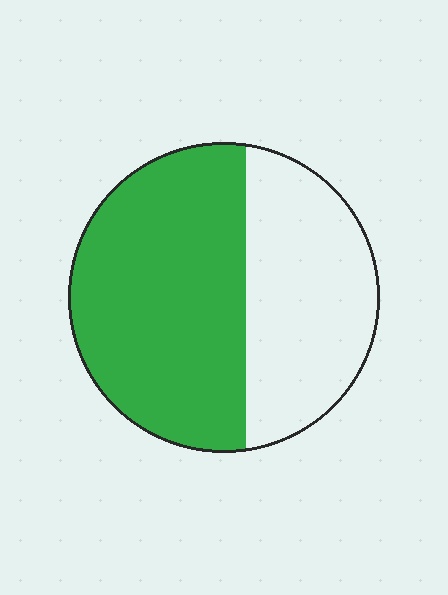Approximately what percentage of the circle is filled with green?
Approximately 60%.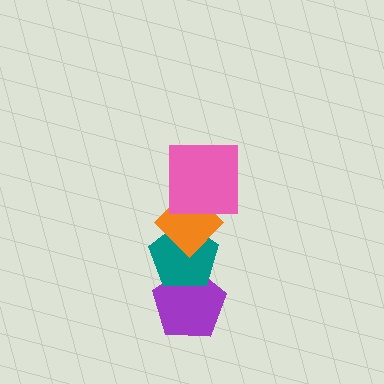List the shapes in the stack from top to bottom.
From top to bottom: the pink square, the orange diamond, the teal pentagon, the purple pentagon.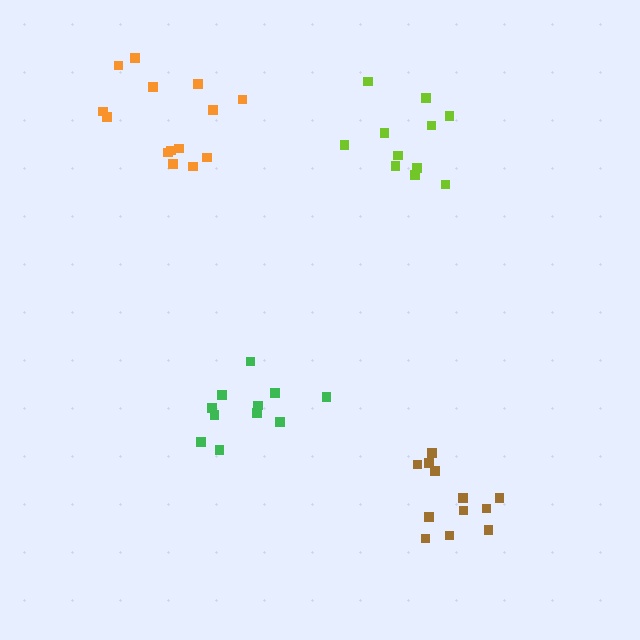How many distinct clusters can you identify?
There are 4 distinct clusters.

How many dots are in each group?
Group 1: 12 dots, Group 2: 14 dots, Group 3: 11 dots, Group 4: 11 dots (48 total).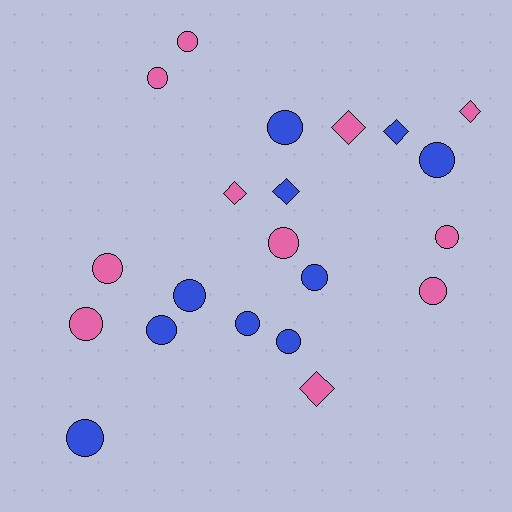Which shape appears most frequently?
Circle, with 15 objects.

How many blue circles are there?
There are 8 blue circles.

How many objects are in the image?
There are 21 objects.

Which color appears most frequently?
Pink, with 11 objects.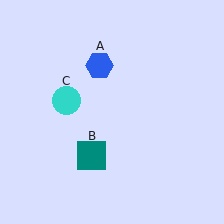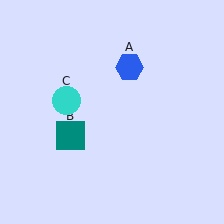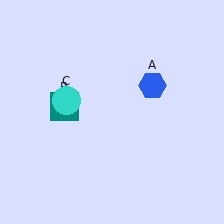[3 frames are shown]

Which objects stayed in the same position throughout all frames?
Cyan circle (object C) remained stationary.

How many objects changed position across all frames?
2 objects changed position: blue hexagon (object A), teal square (object B).